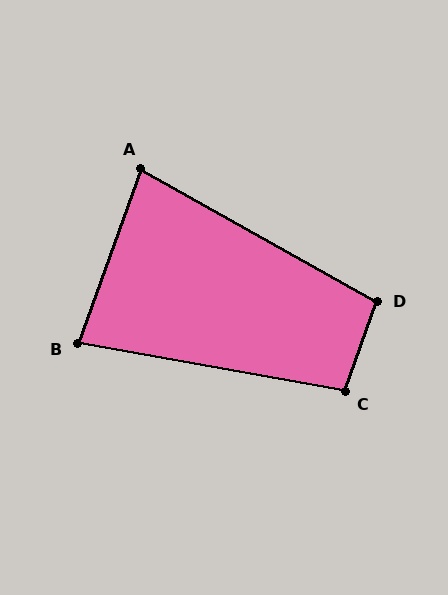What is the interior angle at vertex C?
Approximately 99 degrees (obtuse).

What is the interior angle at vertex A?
Approximately 81 degrees (acute).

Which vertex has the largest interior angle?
D, at approximately 100 degrees.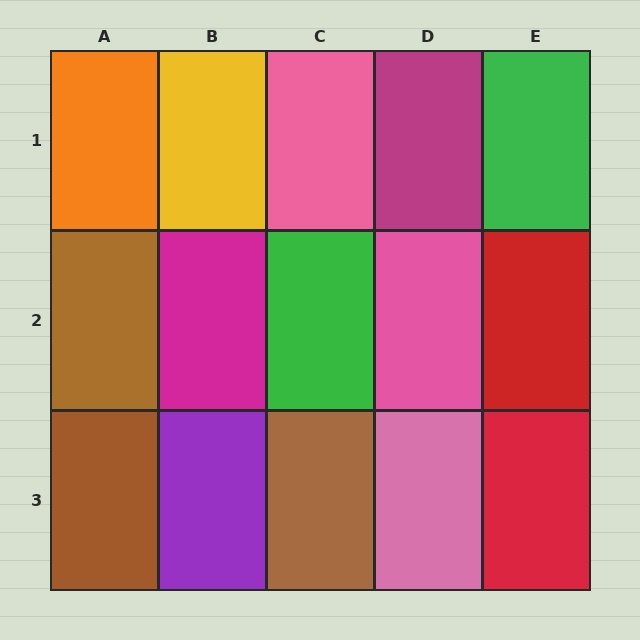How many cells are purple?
1 cell is purple.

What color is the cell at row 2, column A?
Brown.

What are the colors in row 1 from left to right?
Orange, yellow, pink, magenta, green.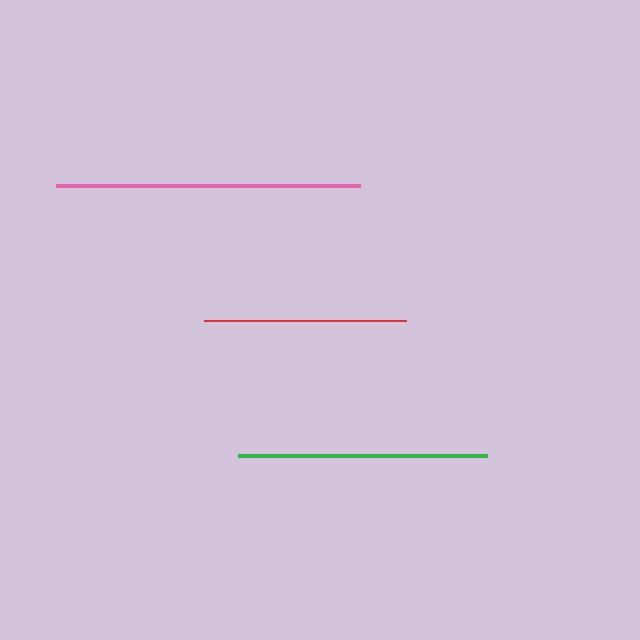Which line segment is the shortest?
The red line is the shortest at approximately 203 pixels.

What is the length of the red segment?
The red segment is approximately 203 pixels long.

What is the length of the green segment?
The green segment is approximately 249 pixels long.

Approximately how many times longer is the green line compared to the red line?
The green line is approximately 1.2 times the length of the red line.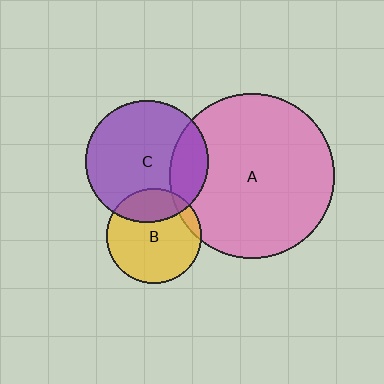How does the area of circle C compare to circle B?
Approximately 1.7 times.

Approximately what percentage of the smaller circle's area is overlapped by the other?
Approximately 10%.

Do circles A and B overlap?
Yes.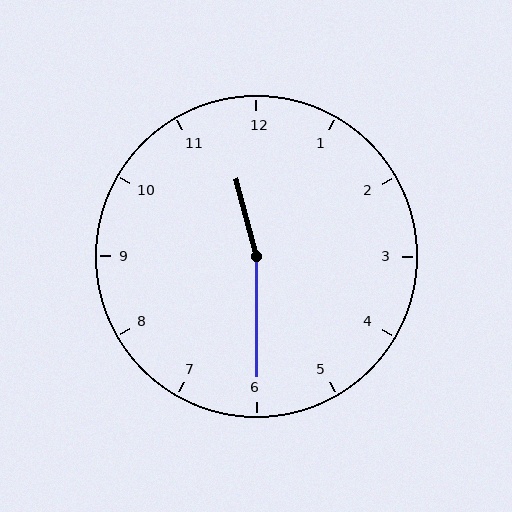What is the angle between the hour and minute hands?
Approximately 165 degrees.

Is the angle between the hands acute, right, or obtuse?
It is obtuse.